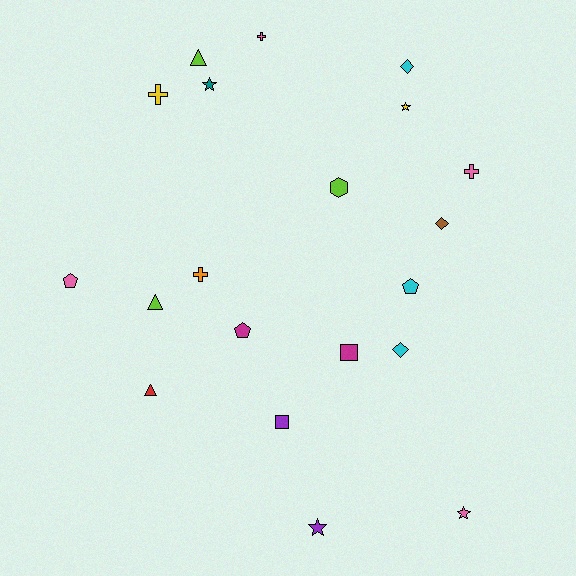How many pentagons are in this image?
There are 3 pentagons.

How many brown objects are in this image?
There is 1 brown object.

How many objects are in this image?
There are 20 objects.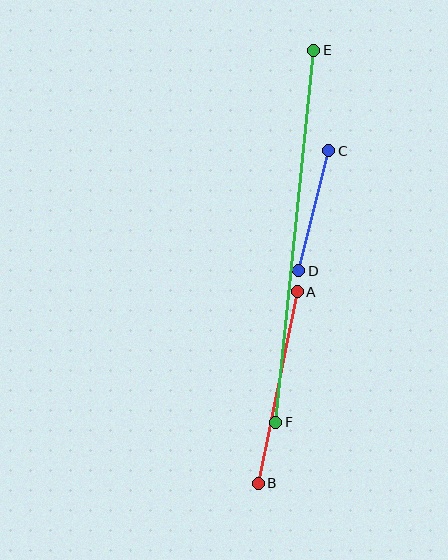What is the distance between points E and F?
The distance is approximately 374 pixels.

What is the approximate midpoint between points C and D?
The midpoint is at approximately (314, 211) pixels.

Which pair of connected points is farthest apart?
Points E and F are farthest apart.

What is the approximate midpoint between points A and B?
The midpoint is at approximately (278, 387) pixels.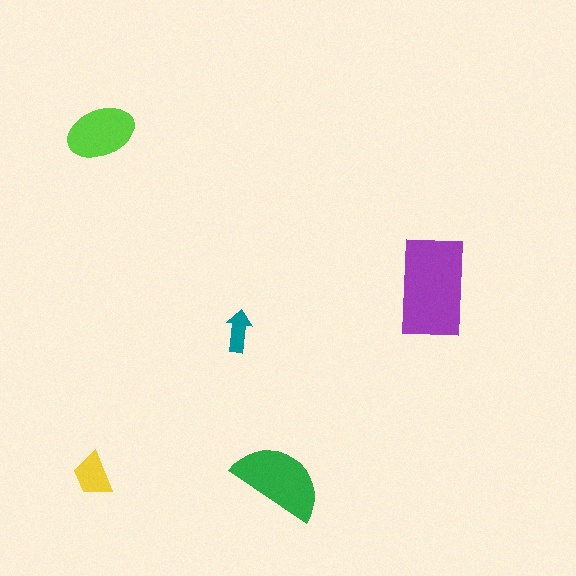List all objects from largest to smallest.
The purple rectangle, the green semicircle, the lime ellipse, the yellow trapezoid, the teal arrow.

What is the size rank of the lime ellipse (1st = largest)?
3rd.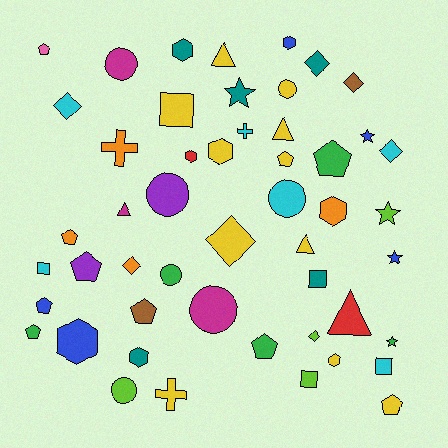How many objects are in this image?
There are 50 objects.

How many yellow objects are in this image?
There are 11 yellow objects.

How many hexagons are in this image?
There are 8 hexagons.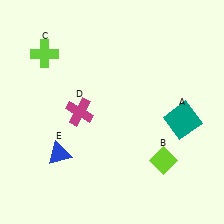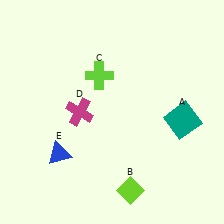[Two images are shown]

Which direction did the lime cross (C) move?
The lime cross (C) moved right.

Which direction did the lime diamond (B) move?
The lime diamond (B) moved left.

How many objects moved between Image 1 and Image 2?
2 objects moved between the two images.